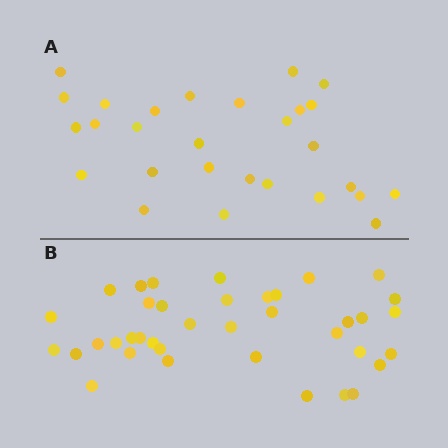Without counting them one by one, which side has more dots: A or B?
Region B (the bottom region) has more dots.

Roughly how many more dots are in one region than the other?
Region B has roughly 10 or so more dots than region A.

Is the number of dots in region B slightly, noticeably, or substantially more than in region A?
Region B has noticeably more, but not dramatically so. The ratio is roughly 1.4 to 1.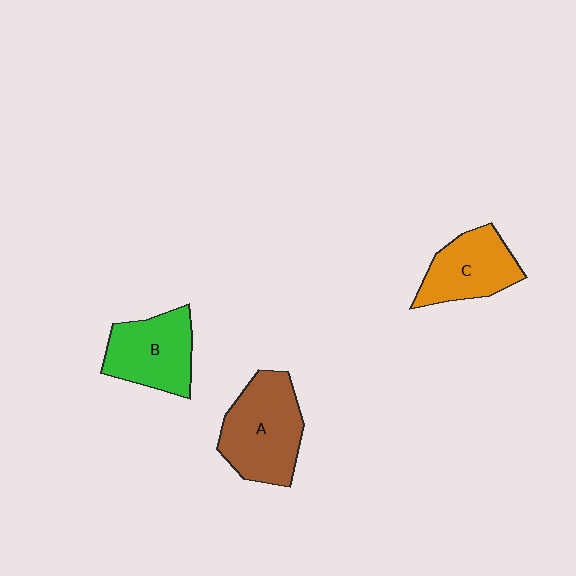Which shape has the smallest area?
Shape C (orange).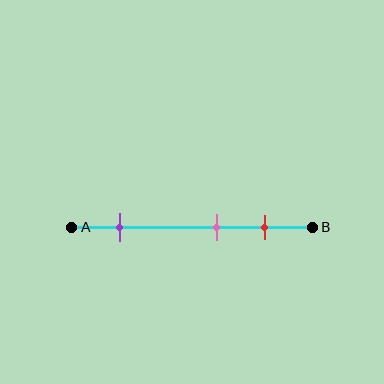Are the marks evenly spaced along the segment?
No, the marks are not evenly spaced.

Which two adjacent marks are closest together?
The pink and red marks are the closest adjacent pair.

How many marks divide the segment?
There are 3 marks dividing the segment.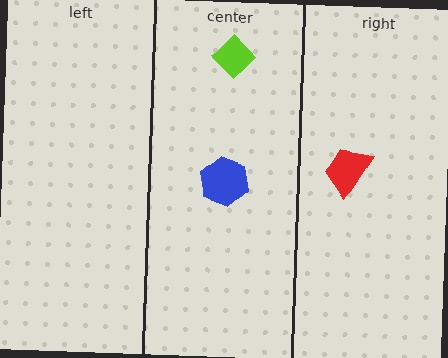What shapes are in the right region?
The red trapezoid.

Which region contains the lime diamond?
The center region.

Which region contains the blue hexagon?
The center region.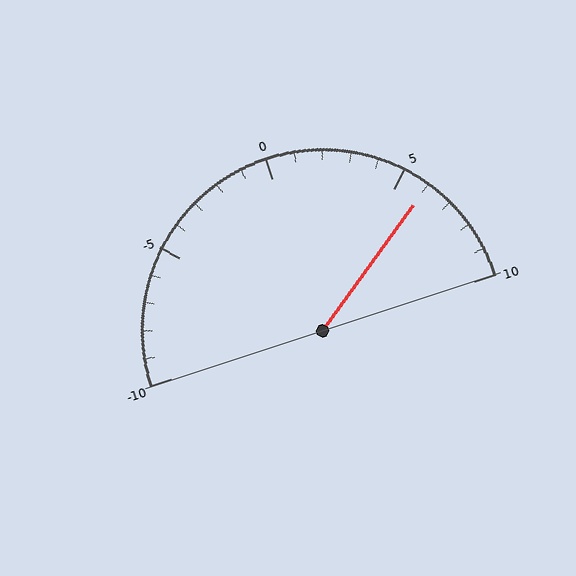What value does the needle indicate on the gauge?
The needle indicates approximately 6.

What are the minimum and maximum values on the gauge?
The gauge ranges from -10 to 10.